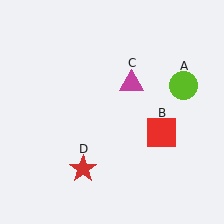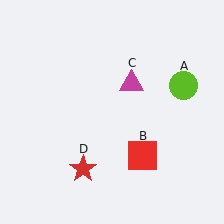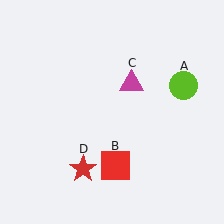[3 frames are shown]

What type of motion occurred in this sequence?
The red square (object B) rotated clockwise around the center of the scene.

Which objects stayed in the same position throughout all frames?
Lime circle (object A) and magenta triangle (object C) and red star (object D) remained stationary.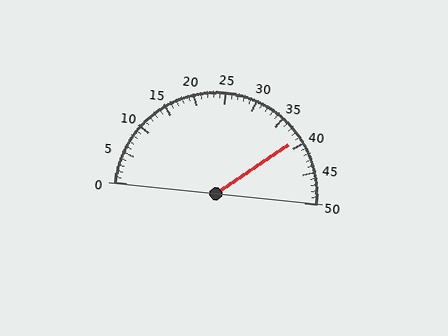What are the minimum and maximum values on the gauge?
The gauge ranges from 0 to 50.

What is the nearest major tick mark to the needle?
The nearest major tick mark is 40.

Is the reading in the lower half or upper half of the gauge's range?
The reading is in the upper half of the range (0 to 50).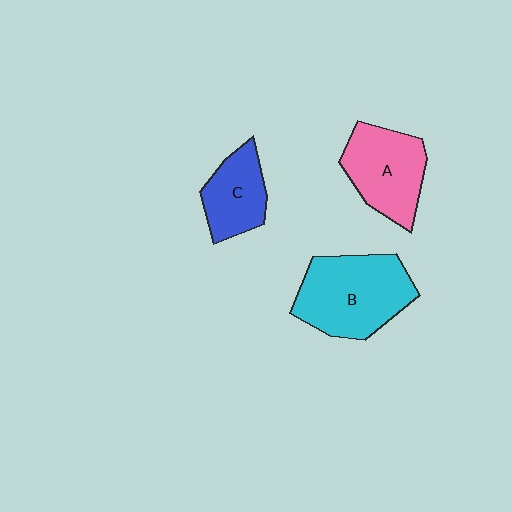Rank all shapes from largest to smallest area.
From largest to smallest: B (cyan), A (pink), C (blue).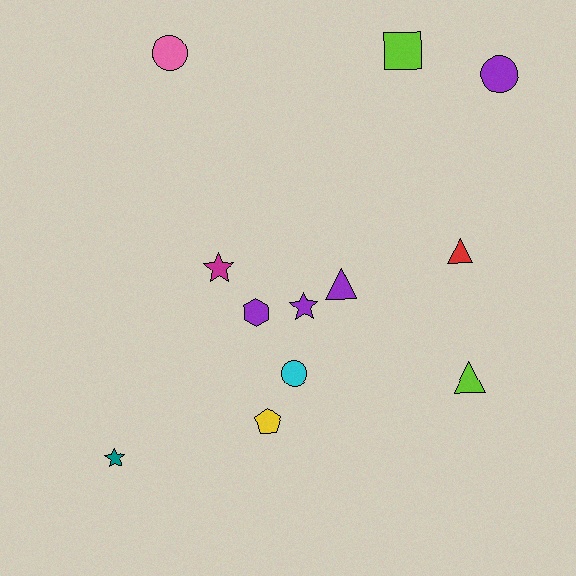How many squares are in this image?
There is 1 square.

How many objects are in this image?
There are 12 objects.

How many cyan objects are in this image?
There is 1 cyan object.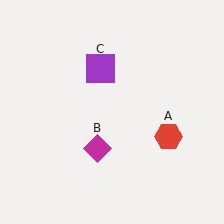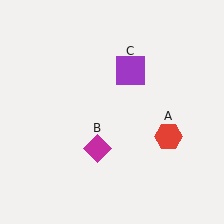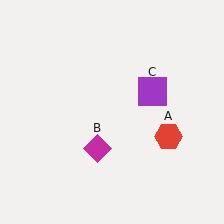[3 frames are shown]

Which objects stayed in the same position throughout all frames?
Red hexagon (object A) and magenta diamond (object B) remained stationary.